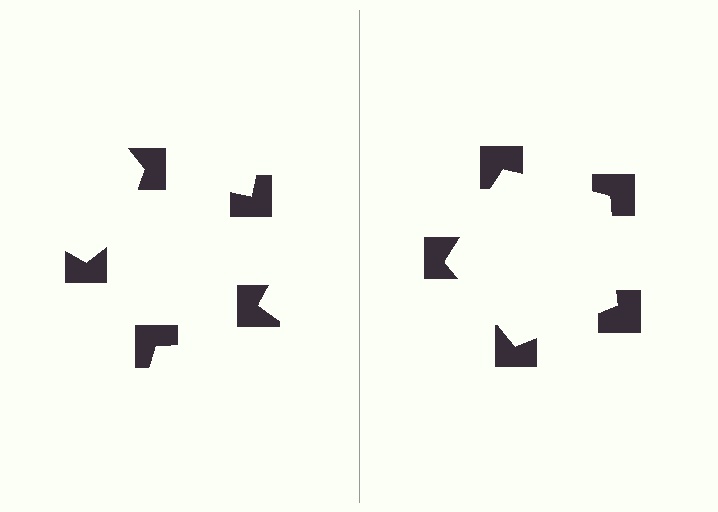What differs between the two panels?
The notched squares are positioned identically on both sides; only the wedge orientations differ. On the right they align to a pentagon; on the left they are misaligned.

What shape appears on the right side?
An illusory pentagon.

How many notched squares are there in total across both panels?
10 — 5 on each side.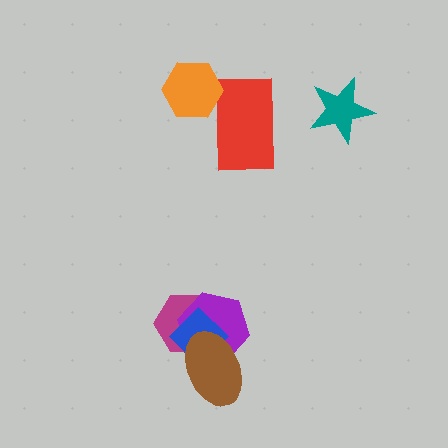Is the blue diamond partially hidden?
Yes, it is partially covered by another shape.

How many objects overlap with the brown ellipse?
3 objects overlap with the brown ellipse.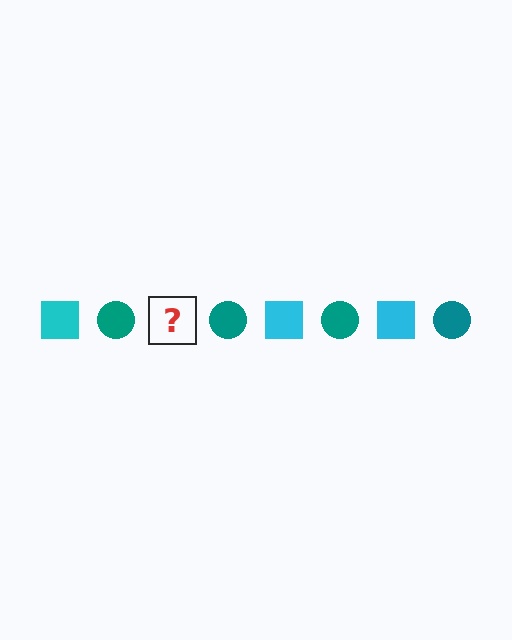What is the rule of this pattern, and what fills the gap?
The rule is that the pattern alternates between cyan square and teal circle. The gap should be filled with a cyan square.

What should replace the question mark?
The question mark should be replaced with a cyan square.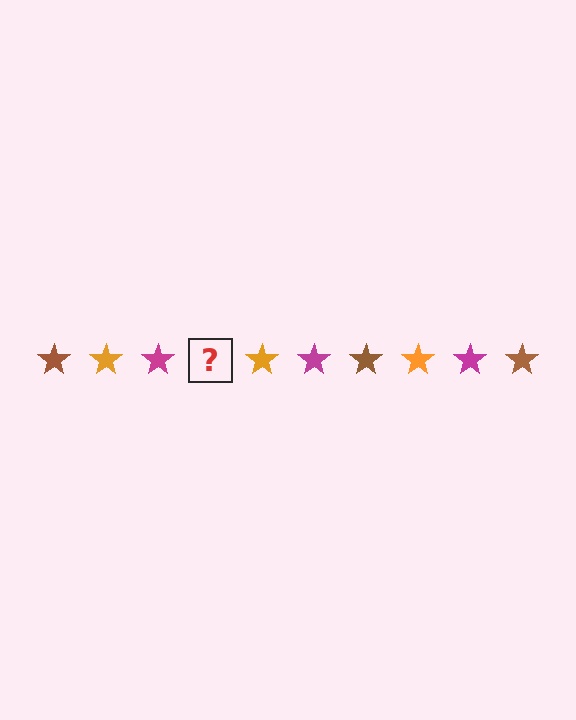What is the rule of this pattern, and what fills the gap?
The rule is that the pattern cycles through brown, orange, magenta stars. The gap should be filled with a brown star.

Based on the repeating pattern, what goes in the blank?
The blank should be a brown star.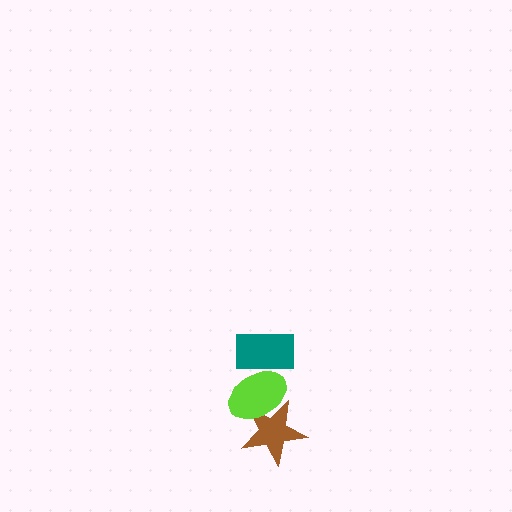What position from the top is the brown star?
The brown star is 3rd from the top.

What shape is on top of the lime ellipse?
The teal rectangle is on top of the lime ellipse.